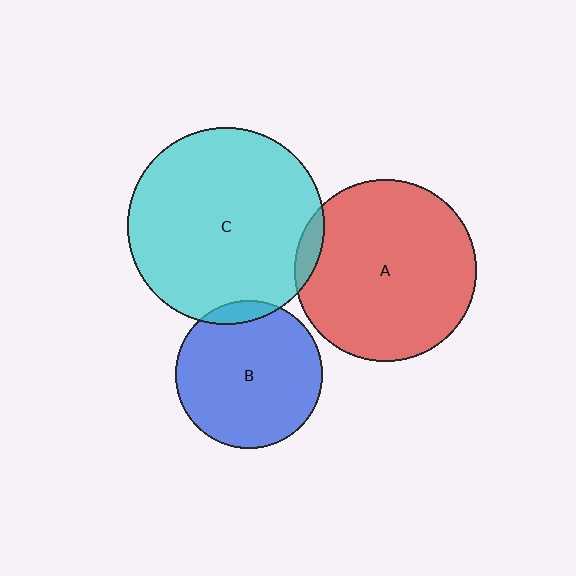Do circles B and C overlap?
Yes.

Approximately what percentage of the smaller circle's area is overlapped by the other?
Approximately 5%.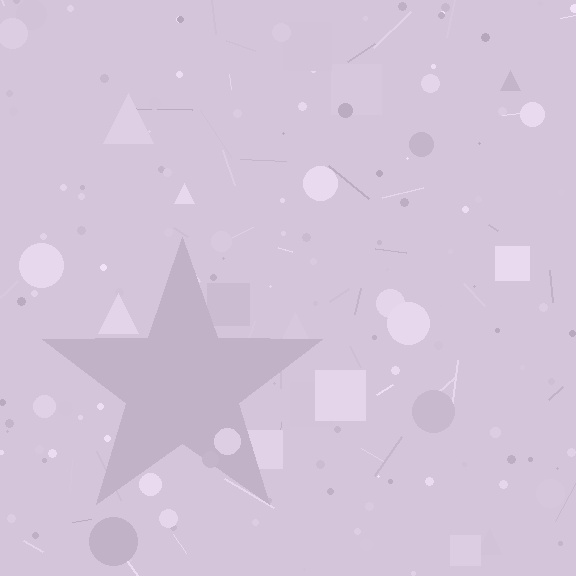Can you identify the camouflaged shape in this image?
The camouflaged shape is a star.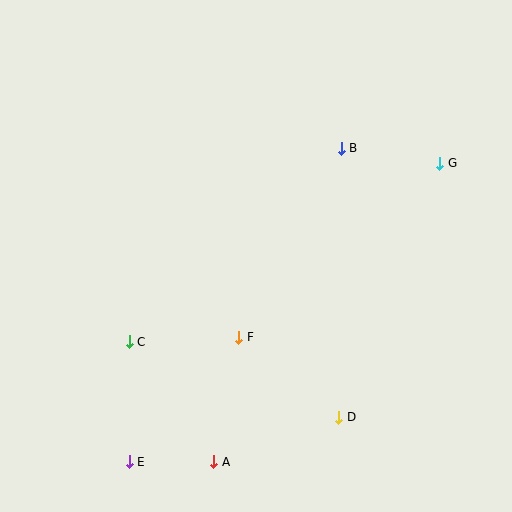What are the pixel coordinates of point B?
Point B is at (341, 148).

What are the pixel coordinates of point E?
Point E is at (129, 462).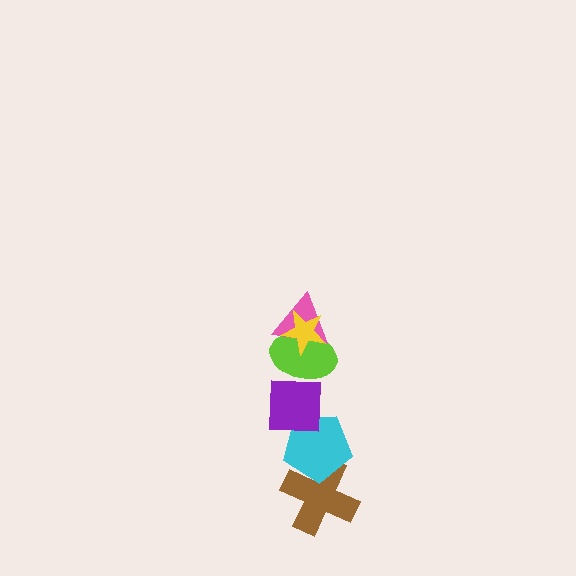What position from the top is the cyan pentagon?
The cyan pentagon is 5th from the top.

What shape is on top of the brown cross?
The cyan pentagon is on top of the brown cross.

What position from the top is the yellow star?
The yellow star is 1st from the top.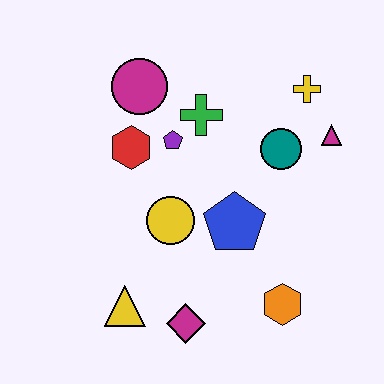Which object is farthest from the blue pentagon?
The magenta circle is farthest from the blue pentagon.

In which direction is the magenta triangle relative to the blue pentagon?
The magenta triangle is to the right of the blue pentagon.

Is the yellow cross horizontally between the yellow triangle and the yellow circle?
No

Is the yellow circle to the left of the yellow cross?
Yes